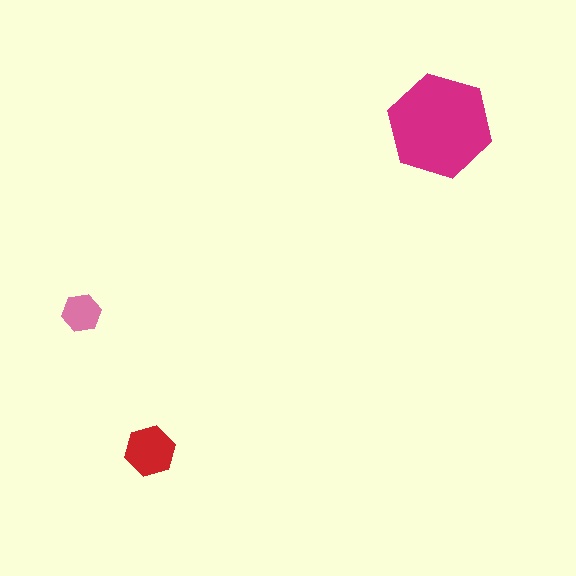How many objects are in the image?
There are 3 objects in the image.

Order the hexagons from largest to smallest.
the magenta one, the red one, the pink one.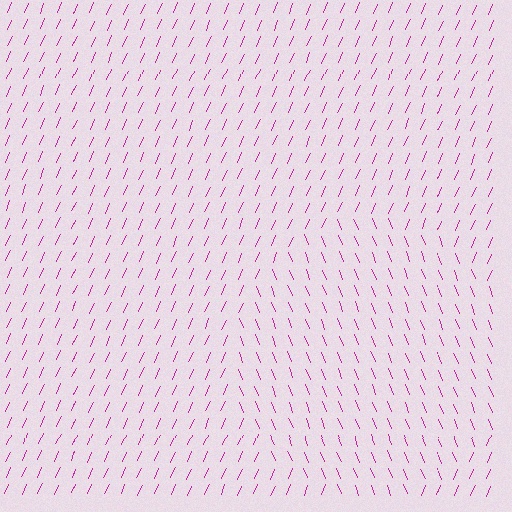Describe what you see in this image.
The image is filled with small magenta line segments. A circle region in the image has lines oriented differently from the surrounding lines, creating a visible texture boundary.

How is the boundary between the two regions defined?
The boundary is defined purely by a change in line orientation (approximately 45 degrees difference). All lines are the same color and thickness.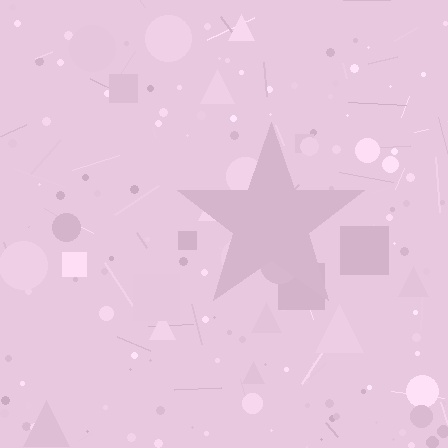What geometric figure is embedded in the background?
A star is embedded in the background.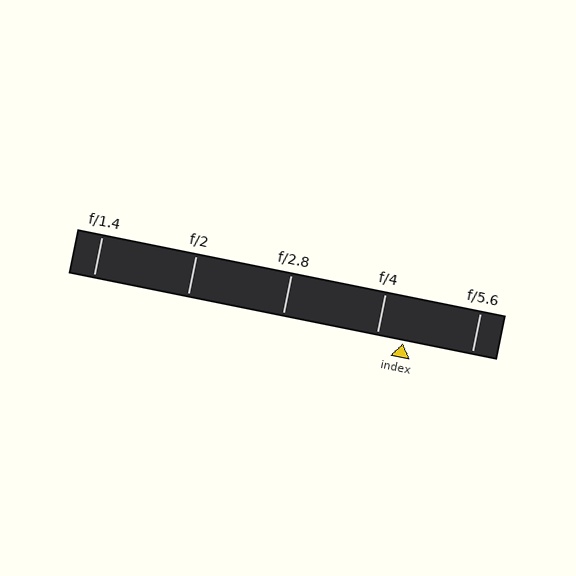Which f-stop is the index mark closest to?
The index mark is closest to f/4.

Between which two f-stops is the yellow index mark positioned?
The index mark is between f/4 and f/5.6.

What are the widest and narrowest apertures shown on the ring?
The widest aperture shown is f/1.4 and the narrowest is f/5.6.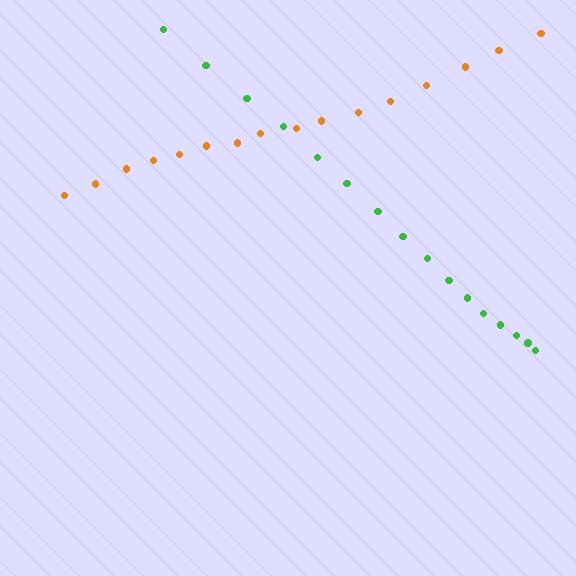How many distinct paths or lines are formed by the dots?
There are 2 distinct paths.